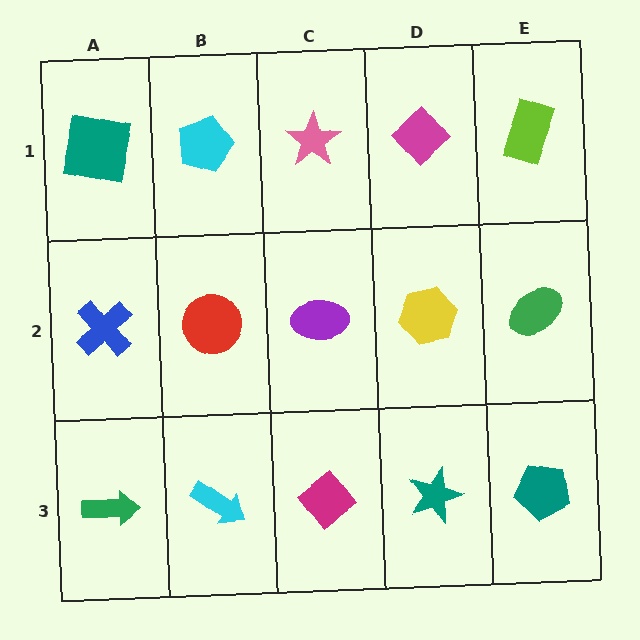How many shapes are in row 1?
5 shapes.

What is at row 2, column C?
A purple ellipse.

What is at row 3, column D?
A teal star.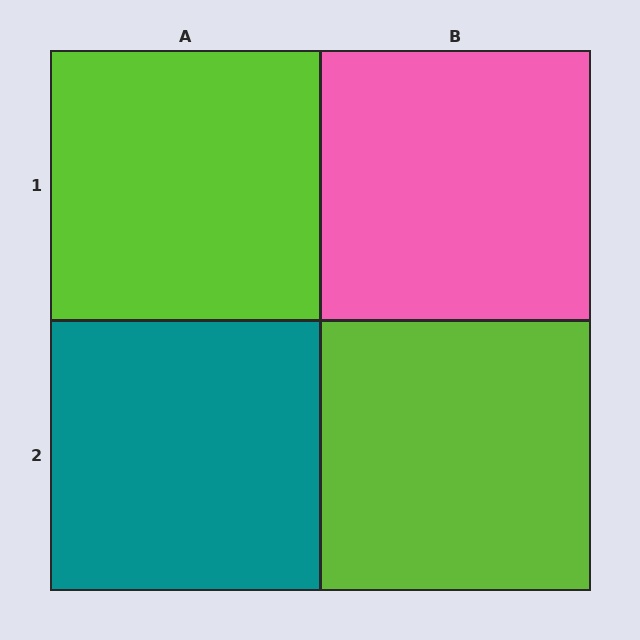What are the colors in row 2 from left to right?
Teal, lime.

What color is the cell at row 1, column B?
Pink.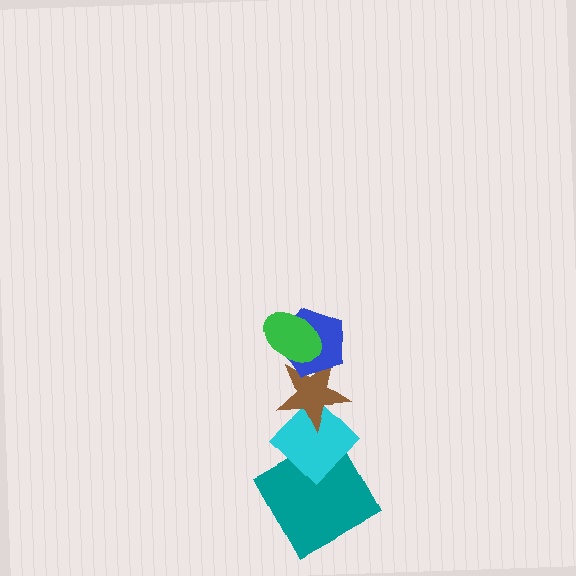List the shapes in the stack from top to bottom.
From top to bottom: the green ellipse, the blue pentagon, the brown star, the cyan diamond, the teal square.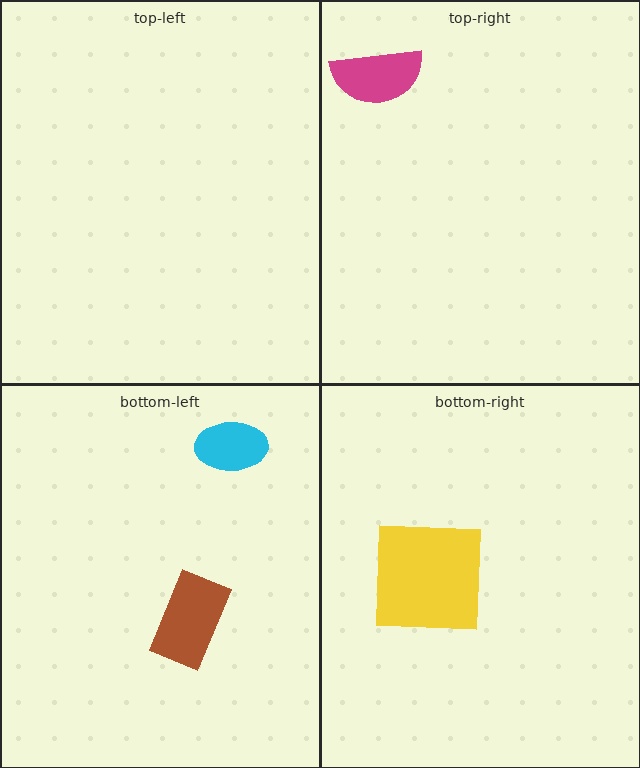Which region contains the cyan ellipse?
The bottom-left region.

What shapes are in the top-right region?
The magenta semicircle.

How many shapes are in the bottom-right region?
1.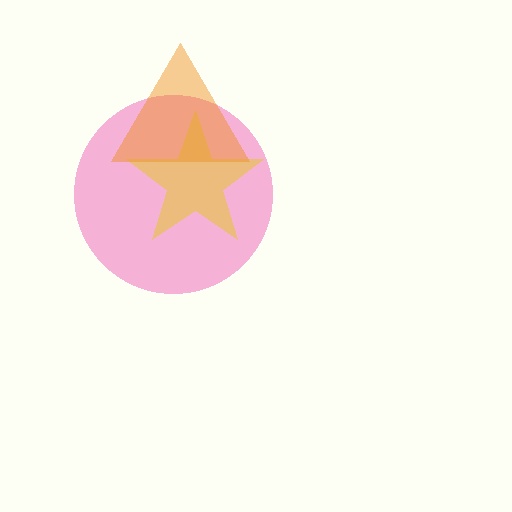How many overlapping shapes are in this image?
There are 3 overlapping shapes in the image.